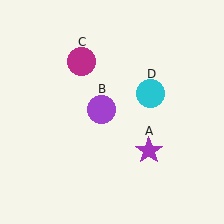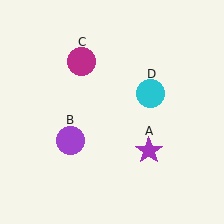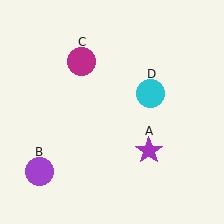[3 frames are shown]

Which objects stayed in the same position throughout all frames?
Purple star (object A) and magenta circle (object C) and cyan circle (object D) remained stationary.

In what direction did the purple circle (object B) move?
The purple circle (object B) moved down and to the left.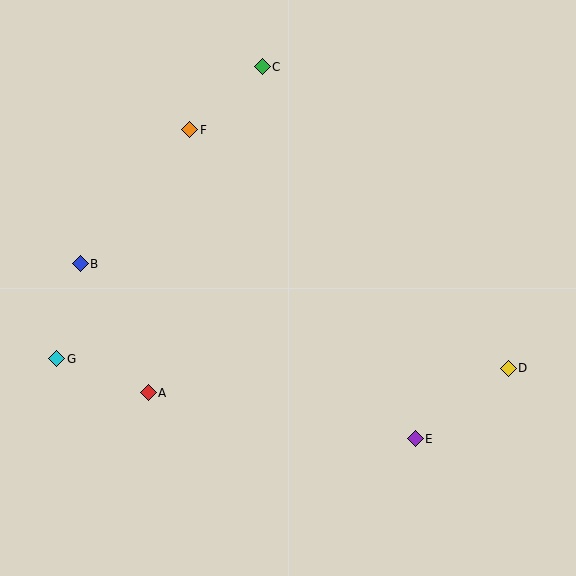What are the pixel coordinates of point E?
Point E is at (415, 439).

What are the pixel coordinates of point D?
Point D is at (508, 368).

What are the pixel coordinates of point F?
Point F is at (190, 130).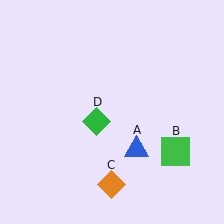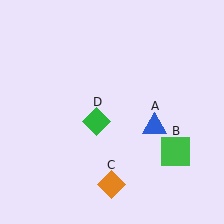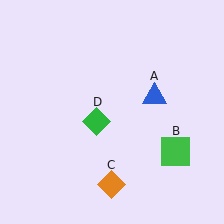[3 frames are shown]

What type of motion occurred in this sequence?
The blue triangle (object A) rotated counterclockwise around the center of the scene.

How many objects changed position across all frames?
1 object changed position: blue triangle (object A).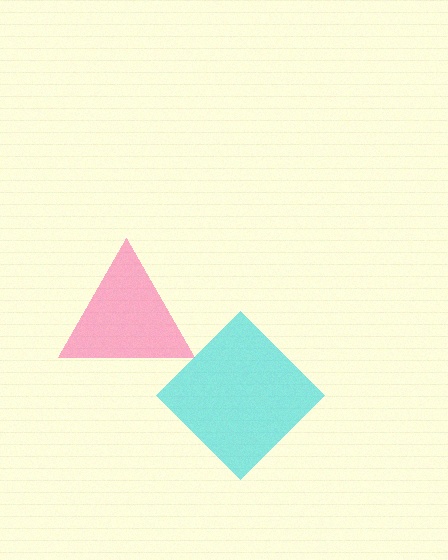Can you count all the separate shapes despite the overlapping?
Yes, there are 2 separate shapes.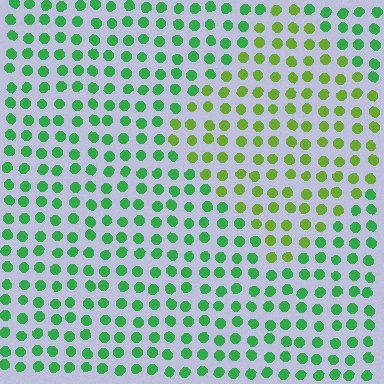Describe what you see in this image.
The image is filled with small green elements in a uniform arrangement. A diamond-shaped region is visible where the elements are tinted to a slightly different hue, forming a subtle color boundary.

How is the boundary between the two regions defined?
The boundary is defined purely by a slight shift in hue (about 41 degrees). Spacing, size, and orientation are identical on both sides.